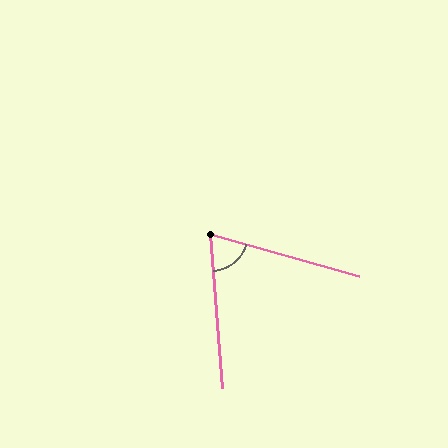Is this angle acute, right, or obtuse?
It is acute.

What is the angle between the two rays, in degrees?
Approximately 70 degrees.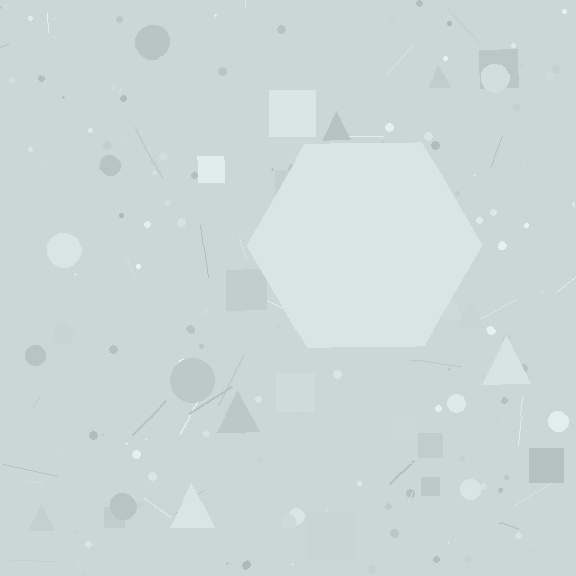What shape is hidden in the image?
A hexagon is hidden in the image.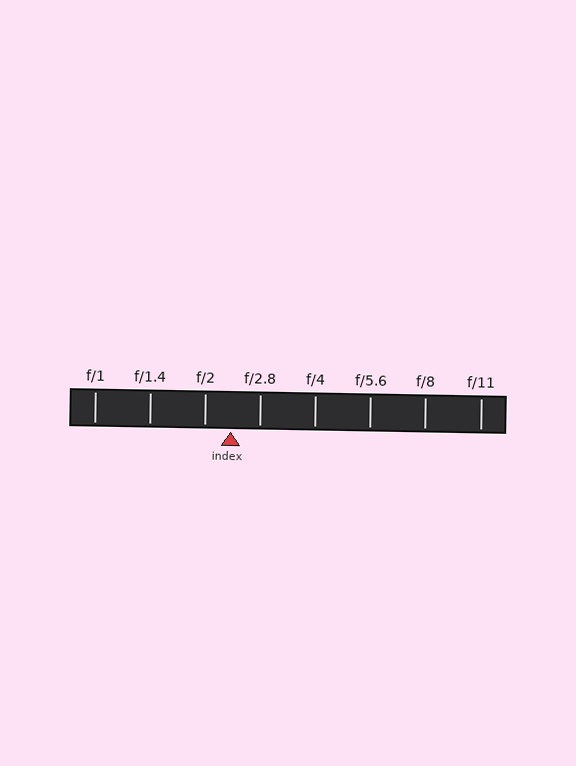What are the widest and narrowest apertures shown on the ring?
The widest aperture shown is f/1 and the narrowest is f/11.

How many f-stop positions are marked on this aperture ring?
There are 8 f-stop positions marked.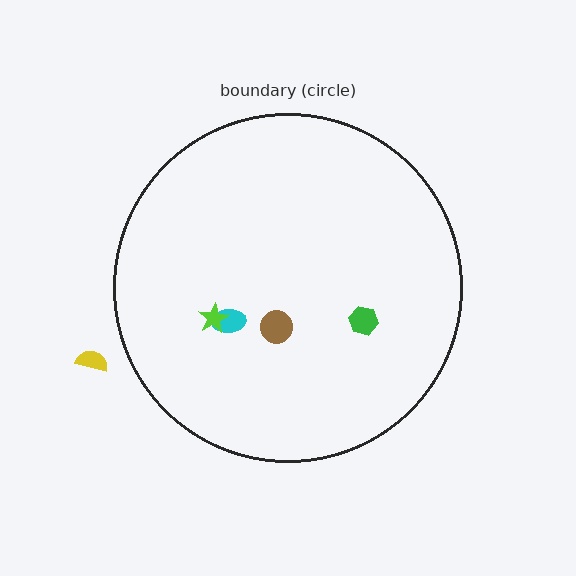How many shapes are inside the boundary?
4 inside, 1 outside.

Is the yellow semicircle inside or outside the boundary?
Outside.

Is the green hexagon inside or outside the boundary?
Inside.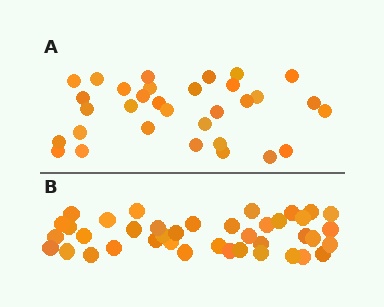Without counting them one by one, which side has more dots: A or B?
Region B (the bottom region) has more dots.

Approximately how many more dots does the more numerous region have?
Region B has roughly 8 or so more dots than region A.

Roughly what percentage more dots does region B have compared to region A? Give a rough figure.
About 25% more.